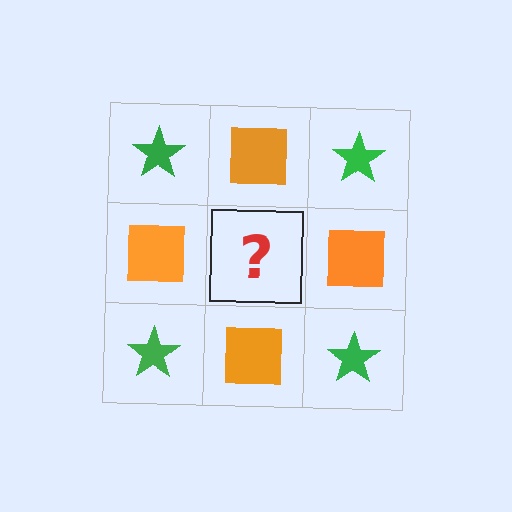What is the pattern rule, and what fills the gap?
The rule is that it alternates green star and orange square in a checkerboard pattern. The gap should be filled with a green star.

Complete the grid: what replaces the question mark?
The question mark should be replaced with a green star.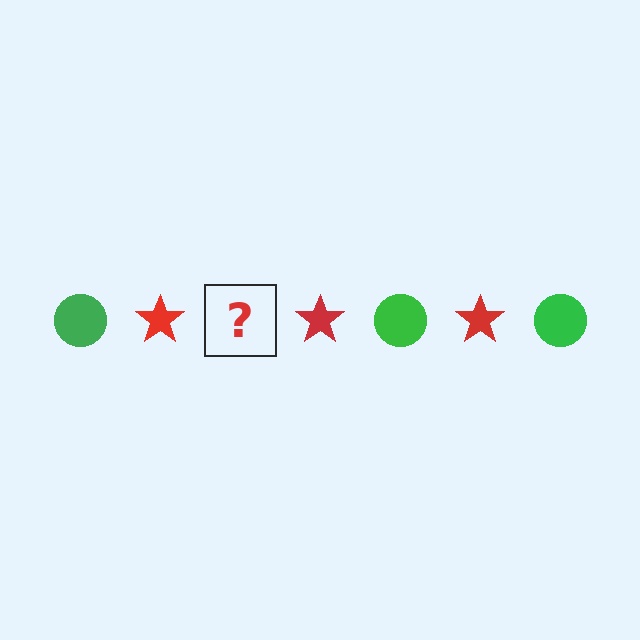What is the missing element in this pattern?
The missing element is a green circle.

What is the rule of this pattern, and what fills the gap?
The rule is that the pattern alternates between green circle and red star. The gap should be filled with a green circle.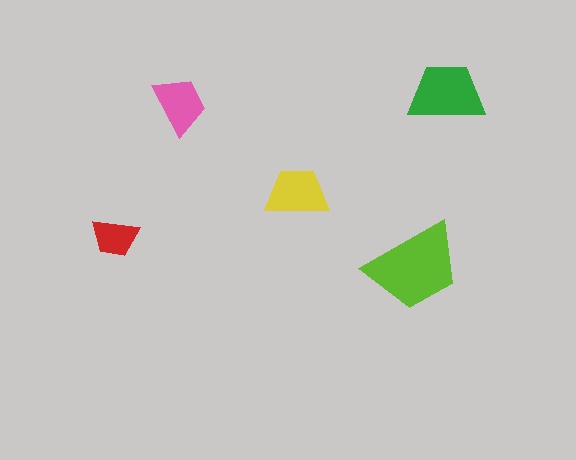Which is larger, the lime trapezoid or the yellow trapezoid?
The lime one.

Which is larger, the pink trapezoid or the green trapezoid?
The green one.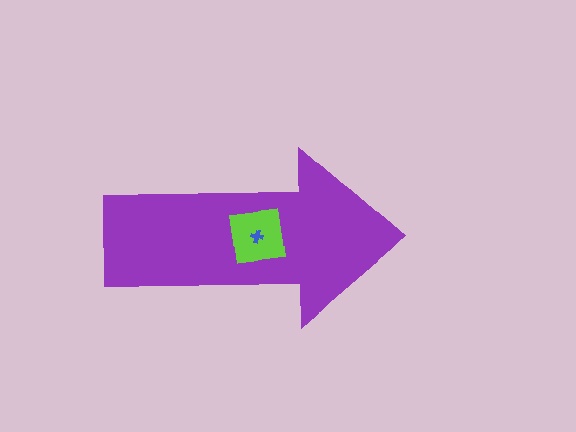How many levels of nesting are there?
3.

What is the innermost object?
The blue cross.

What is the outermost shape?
The purple arrow.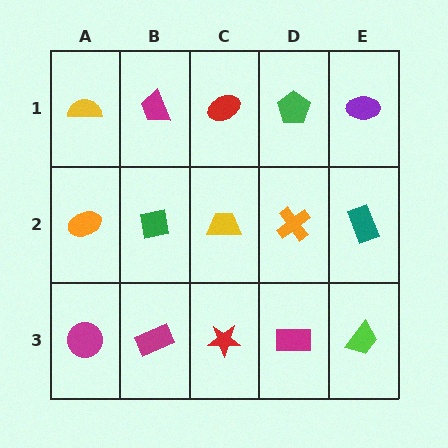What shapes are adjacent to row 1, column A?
An orange ellipse (row 2, column A), a magenta trapezoid (row 1, column B).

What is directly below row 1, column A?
An orange ellipse.